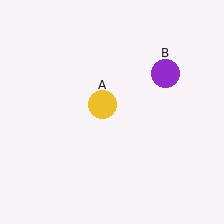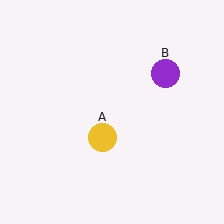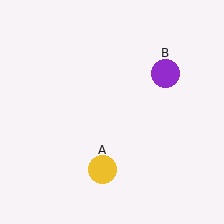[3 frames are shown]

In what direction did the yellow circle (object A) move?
The yellow circle (object A) moved down.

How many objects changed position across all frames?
1 object changed position: yellow circle (object A).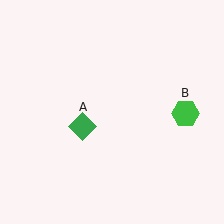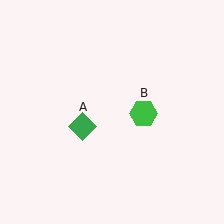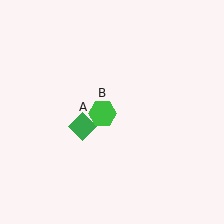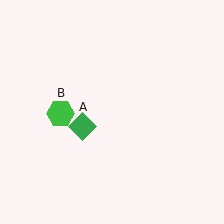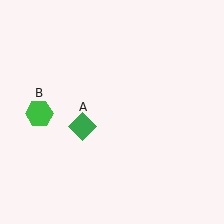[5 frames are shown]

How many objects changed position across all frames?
1 object changed position: green hexagon (object B).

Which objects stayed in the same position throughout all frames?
Green diamond (object A) remained stationary.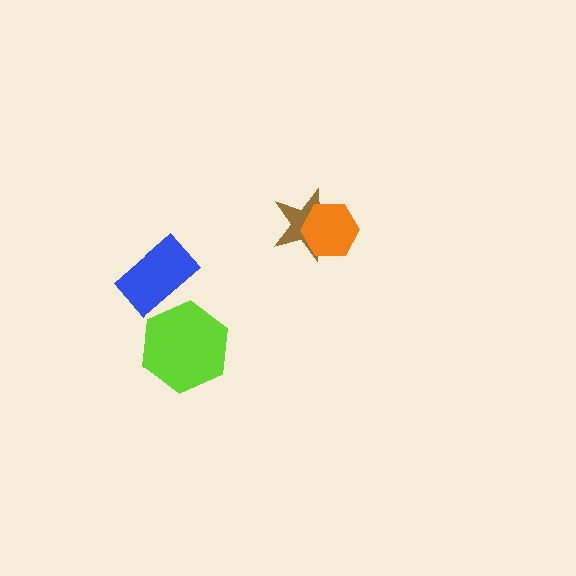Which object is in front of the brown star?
The orange hexagon is in front of the brown star.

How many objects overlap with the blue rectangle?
0 objects overlap with the blue rectangle.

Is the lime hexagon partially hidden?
No, no other shape covers it.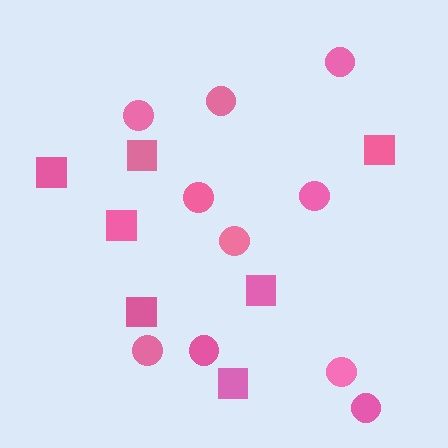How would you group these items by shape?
There are 2 groups: one group of squares (7) and one group of circles (10).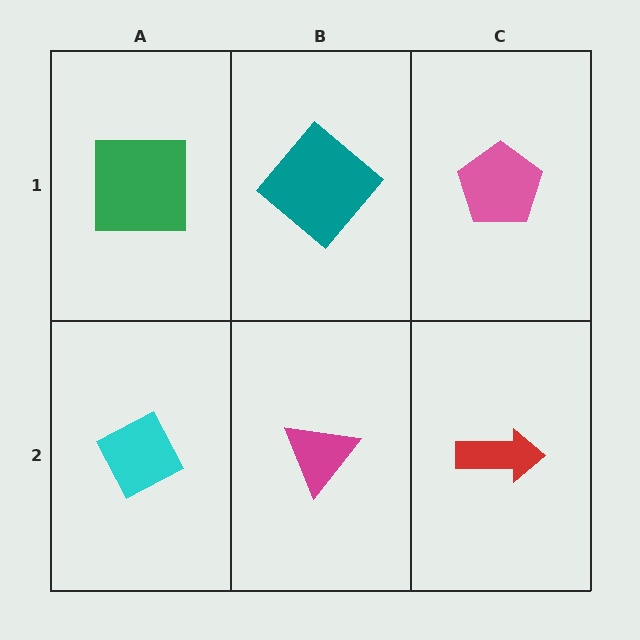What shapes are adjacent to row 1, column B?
A magenta triangle (row 2, column B), a green square (row 1, column A), a pink pentagon (row 1, column C).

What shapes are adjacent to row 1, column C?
A red arrow (row 2, column C), a teal diamond (row 1, column B).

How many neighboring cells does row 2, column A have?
2.